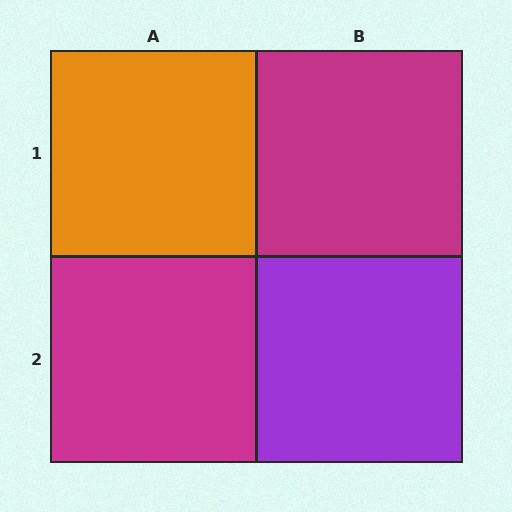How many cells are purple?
1 cell is purple.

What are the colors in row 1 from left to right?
Orange, magenta.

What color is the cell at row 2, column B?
Purple.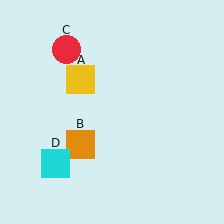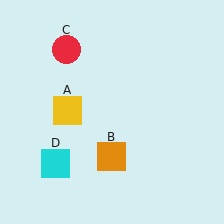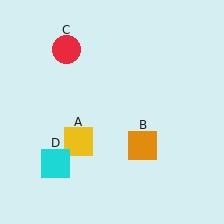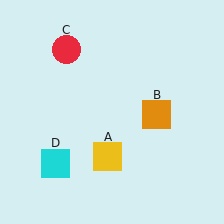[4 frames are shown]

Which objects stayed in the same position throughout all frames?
Red circle (object C) and cyan square (object D) remained stationary.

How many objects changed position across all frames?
2 objects changed position: yellow square (object A), orange square (object B).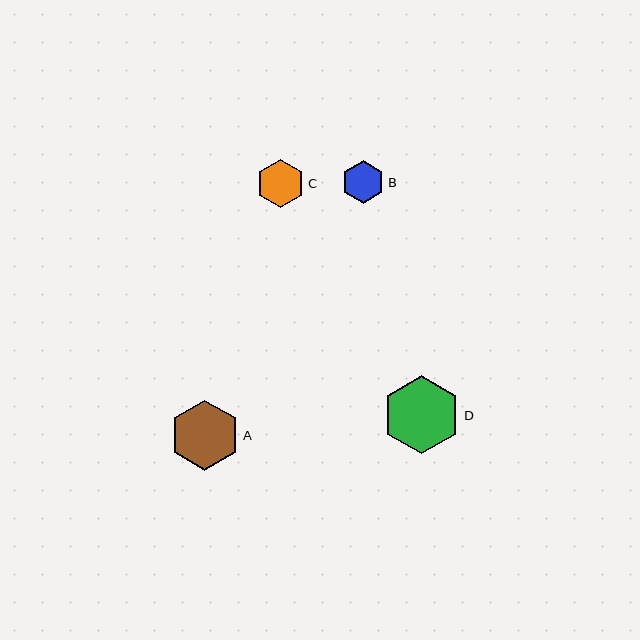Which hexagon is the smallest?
Hexagon B is the smallest with a size of approximately 42 pixels.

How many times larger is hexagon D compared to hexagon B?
Hexagon D is approximately 1.8 times the size of hexagon B.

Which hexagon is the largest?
Hexagon D is the largest with a size of approximately 78 pixels.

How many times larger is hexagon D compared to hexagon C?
Hexagon D is approximately 1.6 times the size of hexagon C.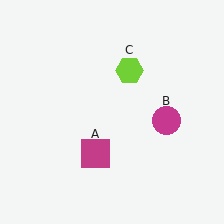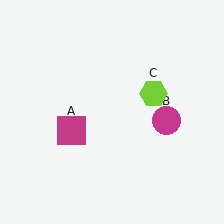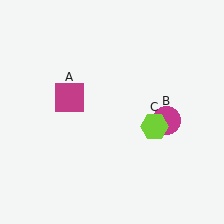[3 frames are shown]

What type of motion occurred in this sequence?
The magenta square (object A), lime hexagon (object C) rotated clockwise around the center of the scene.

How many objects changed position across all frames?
2 objects changed position: magenta square (object A), lime hexagon (object C).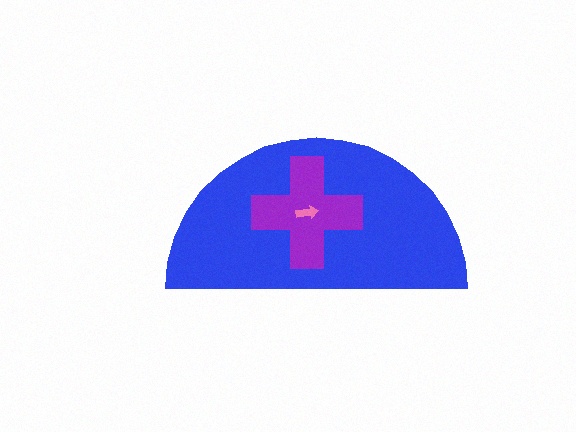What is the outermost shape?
The blue semicircle.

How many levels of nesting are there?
3.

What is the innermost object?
The pink arrow.